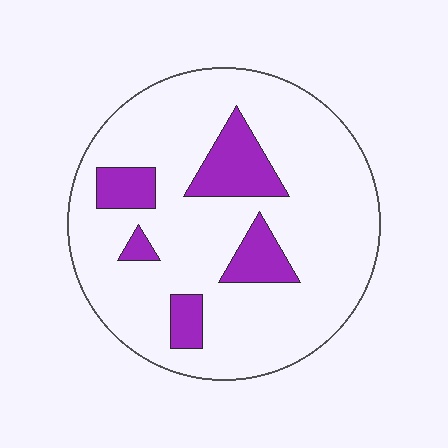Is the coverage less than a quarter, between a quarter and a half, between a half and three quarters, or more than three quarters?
Less than a quarter.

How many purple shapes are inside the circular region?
5.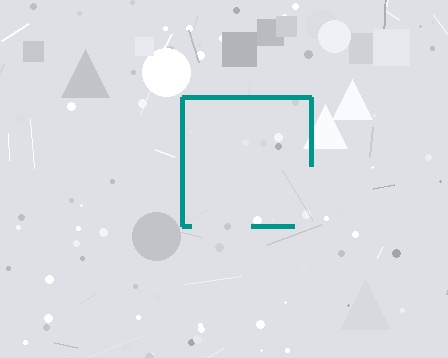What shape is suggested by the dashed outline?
The dashed outline suggests a square.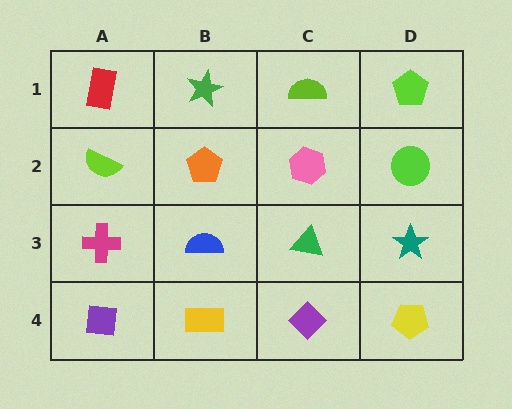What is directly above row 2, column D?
A lime pentagon.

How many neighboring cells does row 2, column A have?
3.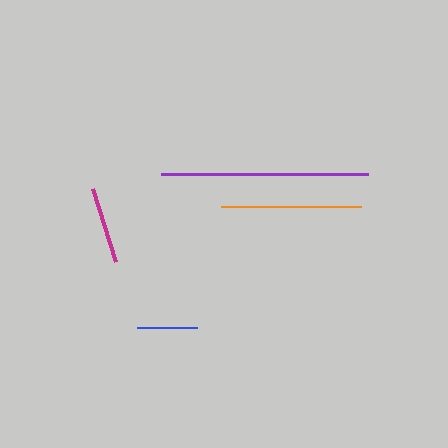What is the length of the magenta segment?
The magenta segment is approximately 76 pixels long.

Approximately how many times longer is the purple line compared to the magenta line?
The purple line is approximately 2.7 times the length of the magenta line.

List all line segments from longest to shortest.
From longest to shortest: purple, orange, magenta, blue.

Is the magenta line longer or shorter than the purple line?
The purple line is longer than the magenta line.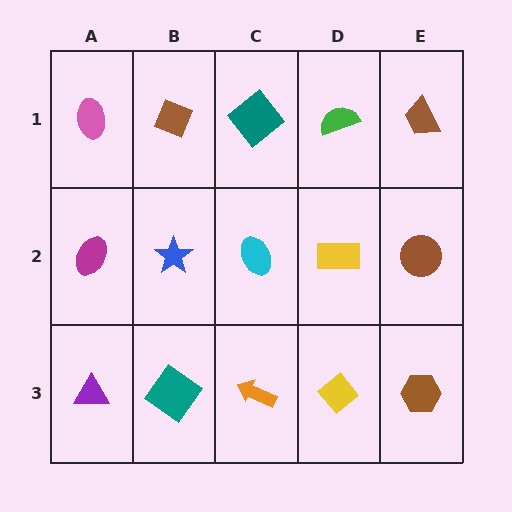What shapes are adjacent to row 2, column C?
A teal diamond (row 1, column C), an orange arrow (row 3, column C), a blue star (row 2, column B), a yellow rectangle (row 2, column D).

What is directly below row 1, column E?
A brown circle.